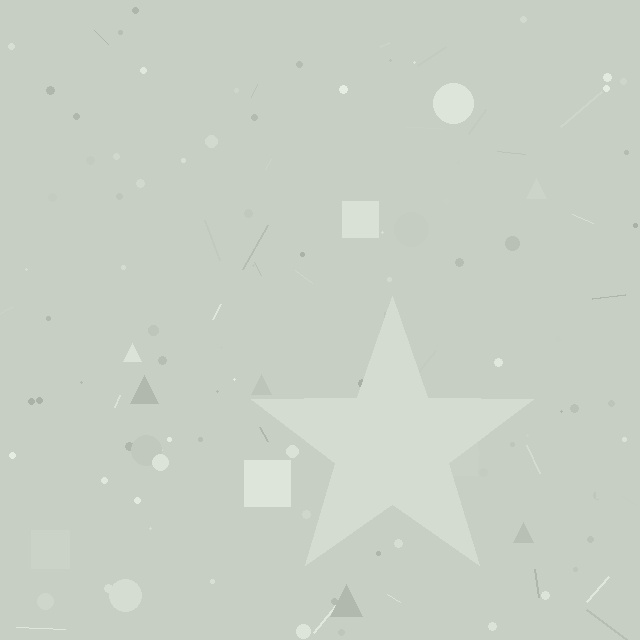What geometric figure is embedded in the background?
A star is embedded in the background.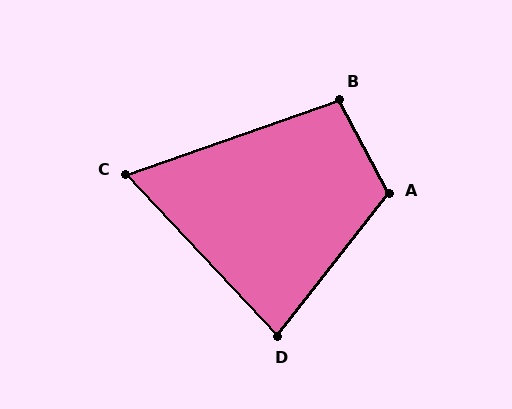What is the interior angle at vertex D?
Approximately 81 degrees (acute).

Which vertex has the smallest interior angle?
C, at approximately 66 degrees.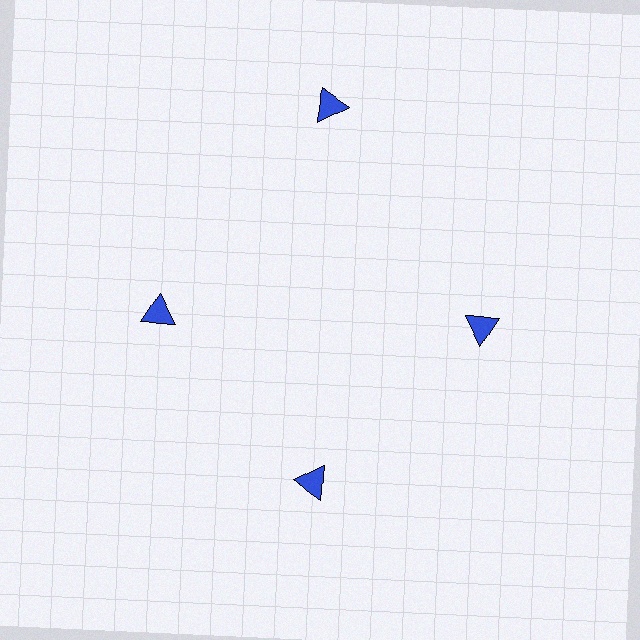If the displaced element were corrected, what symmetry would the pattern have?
It would have 4-fold rotational symmetry — the pattern would map onto itself every 90 degrees.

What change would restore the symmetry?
The symmetry would be restored by moving it inward, back onto the ring so that all 4 triangles sit at equal angles and equal distance from the center.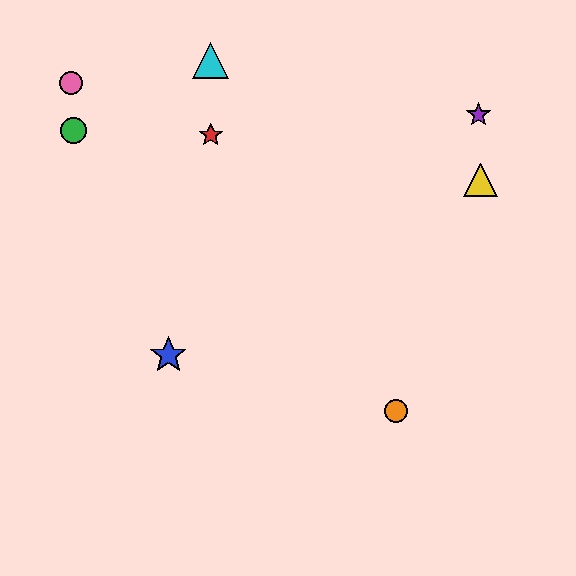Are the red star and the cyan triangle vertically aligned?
Yes, both are at x≈211.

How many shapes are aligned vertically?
2 shapes (the red star, the cyan triangle) are aligned vertically.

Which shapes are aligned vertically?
The red star, the cyan triangle are aligned vertically.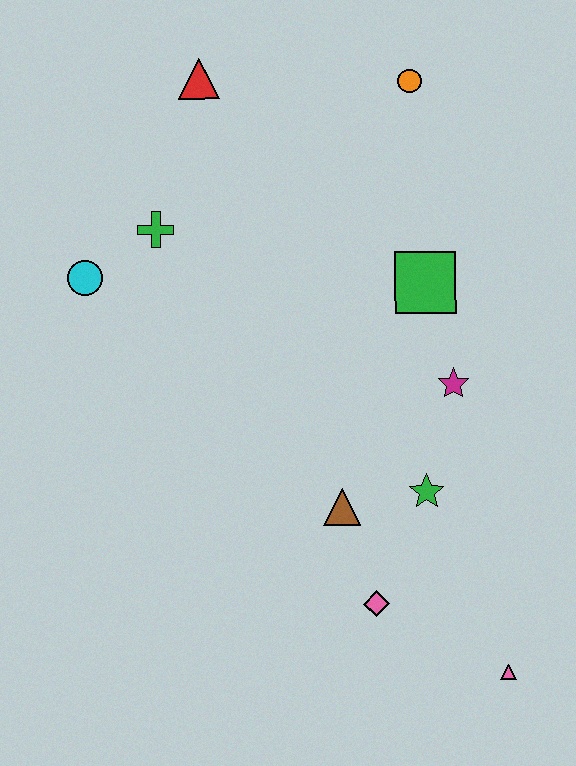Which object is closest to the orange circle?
The green square is closest to the orange circle.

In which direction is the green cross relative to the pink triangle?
The green cross is above the pink triangle.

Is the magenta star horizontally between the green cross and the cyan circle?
No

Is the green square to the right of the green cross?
Yes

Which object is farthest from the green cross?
The pink triangle is farthest from the green cross.